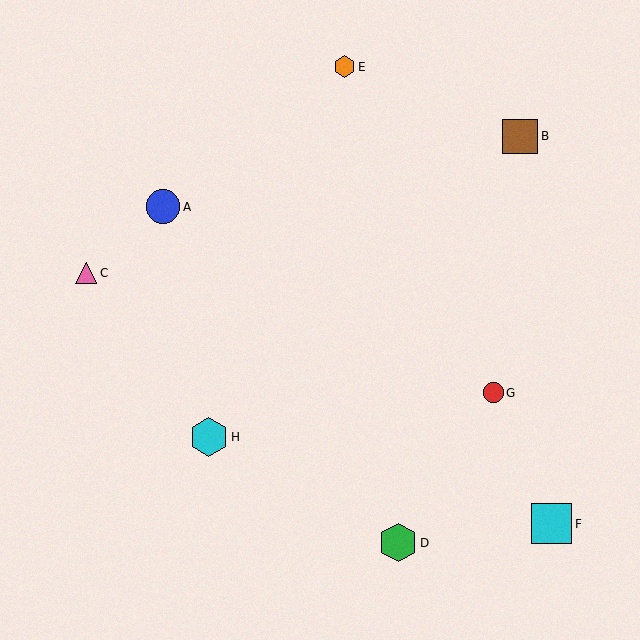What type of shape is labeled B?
Shape B is a brown square.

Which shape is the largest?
The cyan square (labeled F) is the largest.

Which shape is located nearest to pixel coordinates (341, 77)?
The orange hexagon (labeled E) at (345, 67) is nearest to that location.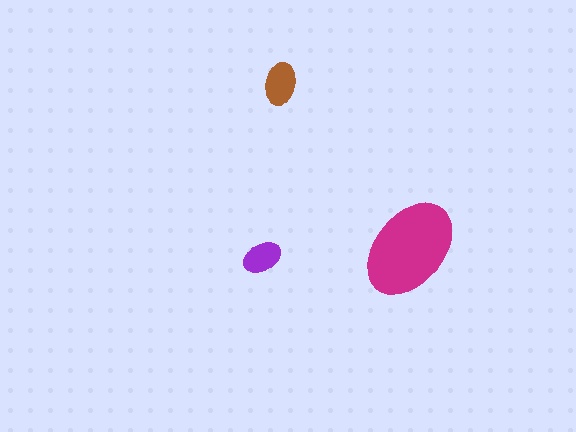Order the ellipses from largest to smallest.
the magenta one, the brown one, the purple one.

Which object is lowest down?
The purple ellipse is bottommost.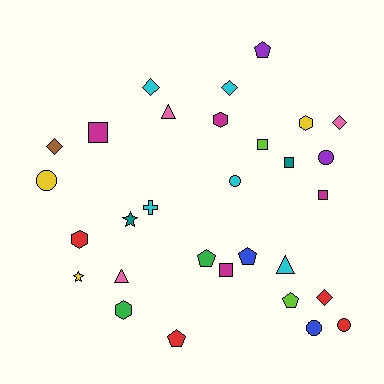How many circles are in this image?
There are 5 circles.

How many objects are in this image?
There are 30 objects.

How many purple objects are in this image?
There are 2 purple objects.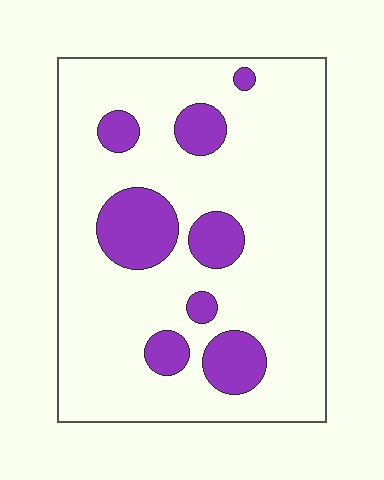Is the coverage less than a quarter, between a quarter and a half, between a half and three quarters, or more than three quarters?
Less than a quarter.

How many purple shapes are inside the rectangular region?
8.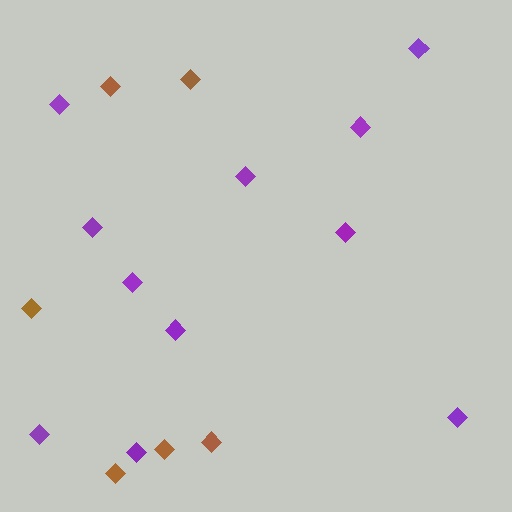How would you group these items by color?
There are 2 groups: one group of purple diamonds (11) and one group of brown diamonds (6).